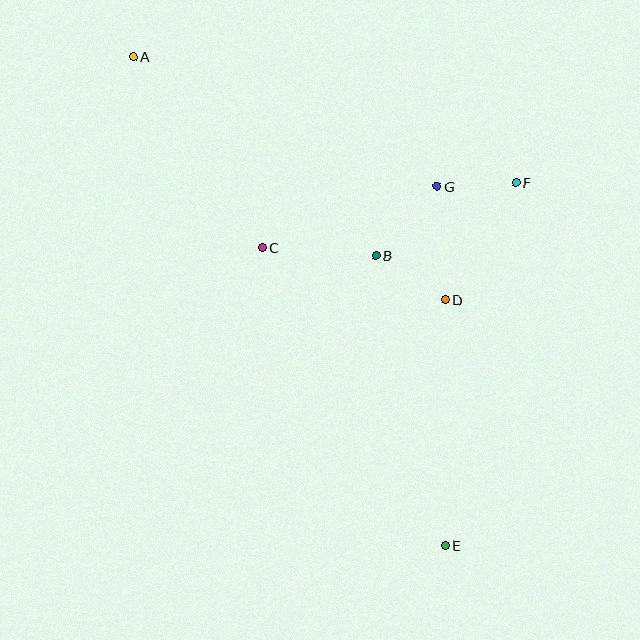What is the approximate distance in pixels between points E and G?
The distance between E and G is approximately 359 pixels.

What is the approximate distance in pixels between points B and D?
The distance between B and D is approximately 82 pixels.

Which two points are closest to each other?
Points F and G are closest to each other.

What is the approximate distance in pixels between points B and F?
The distance between B and F is approximately 158 pixels.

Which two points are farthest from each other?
Points A and E are farthest from each other.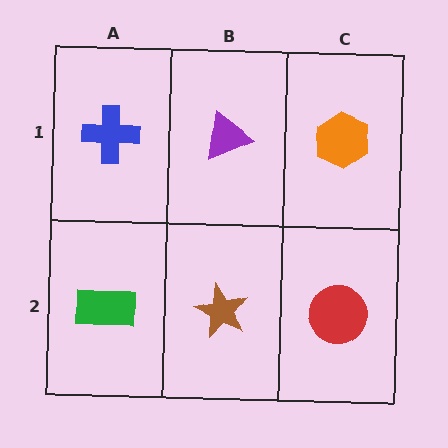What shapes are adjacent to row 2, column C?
An orange hexagon (row 1, column C), a brown star (row 2, column B).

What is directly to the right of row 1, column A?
A purple triangle.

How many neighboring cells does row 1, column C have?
2.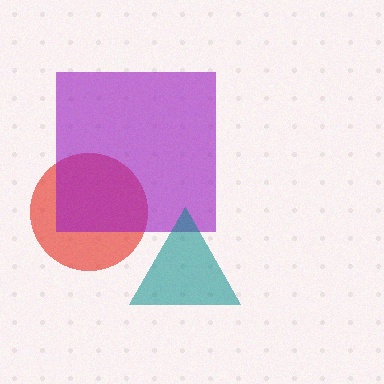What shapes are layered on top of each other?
The layered shapes are: a red circle, a purple square, a teal triangle.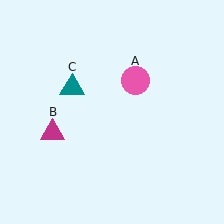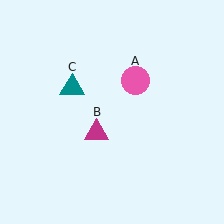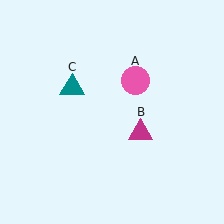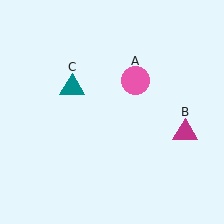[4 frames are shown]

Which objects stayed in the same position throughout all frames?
Pink circle (object A) and teal triangle (object C) remained stationary.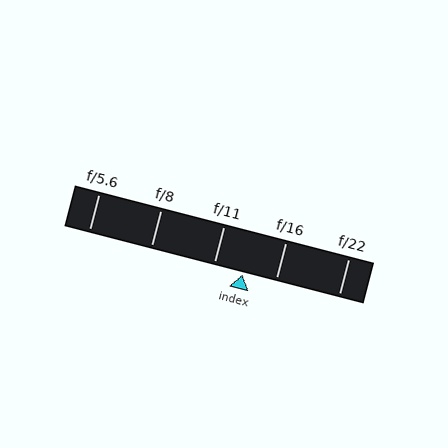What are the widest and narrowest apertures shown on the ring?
The widest aperture shown is f/5.6 and the narrowest is f/22.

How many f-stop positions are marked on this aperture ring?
There are 5 f-stop positions marked.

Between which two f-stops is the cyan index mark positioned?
The index mark is between f/11 and f/16.